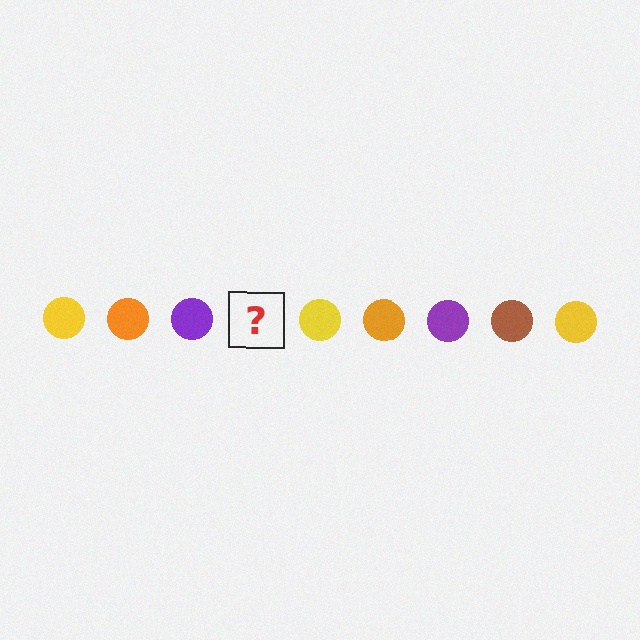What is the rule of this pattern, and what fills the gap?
The rule is that the pattern cycles through yellow, orange, purple, brown circles. The gap should be filled with a brown circle.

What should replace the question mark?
The question mark should be replaced with a brown circle.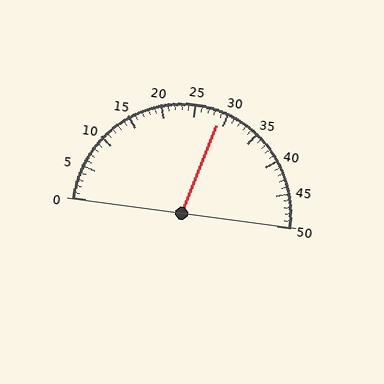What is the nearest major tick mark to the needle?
The nearest major tick mark is 30.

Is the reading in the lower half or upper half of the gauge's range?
The reading is in the upper half of the range (0 to 50).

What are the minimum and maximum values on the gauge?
The gauge ranges from 0 to 50.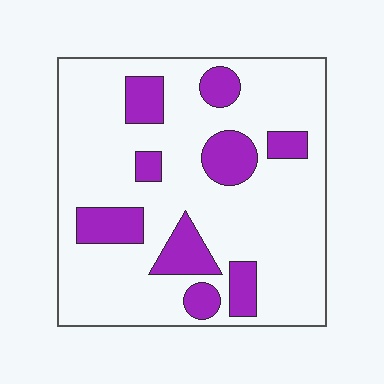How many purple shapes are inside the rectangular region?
9.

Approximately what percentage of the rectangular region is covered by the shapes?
Approximately 20%.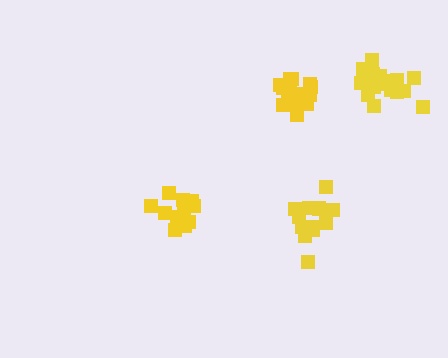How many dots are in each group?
Group 1: 19 dots, Group 2: 15 dots, Group 3: 14 dots, Group 4: 19 dots (67 total).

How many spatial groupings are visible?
There are 4 spatial groupings.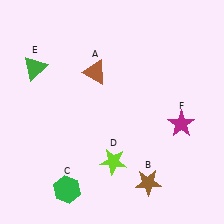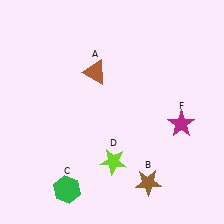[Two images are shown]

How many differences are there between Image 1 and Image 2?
There is 1 difference between the two images.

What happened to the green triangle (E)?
The green triangle (E) was removed in Image 2. It was in the top-left area of Image 1.